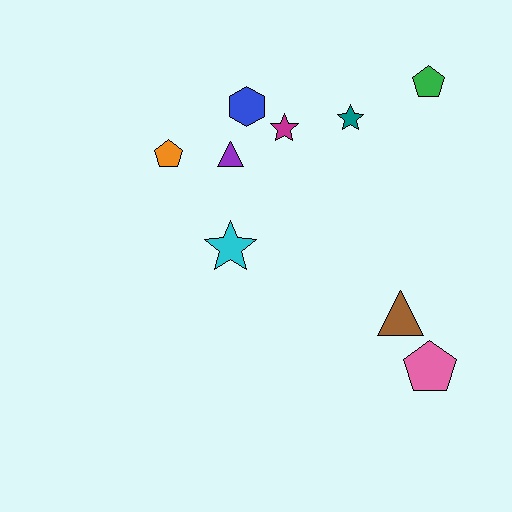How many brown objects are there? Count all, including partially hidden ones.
There is 1 brown object.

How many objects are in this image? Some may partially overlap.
There are 9 objects.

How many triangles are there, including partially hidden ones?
There are 2 triangles.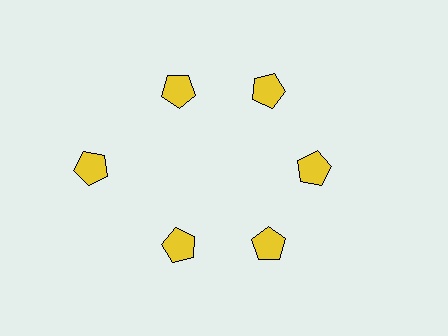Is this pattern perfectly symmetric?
No. The 6 yellow pentagons are arranged in a ring, but one element near the 9 o'clock position is pushed outward from the center, breaking the 6-fold rotational symmetry.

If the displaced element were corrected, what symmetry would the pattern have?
It would have 6-fold rotational symmetry — the pattern would map onto itself every 60 degrees.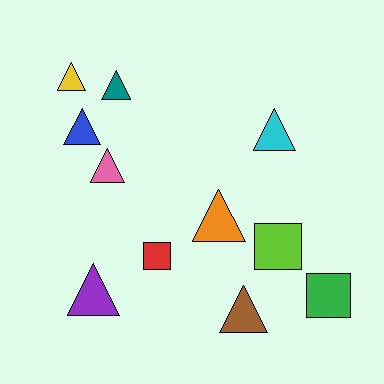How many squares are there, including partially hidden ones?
There are 3 squares.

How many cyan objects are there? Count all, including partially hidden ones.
There is 1 cyan object.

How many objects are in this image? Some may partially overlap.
There are 11 objects.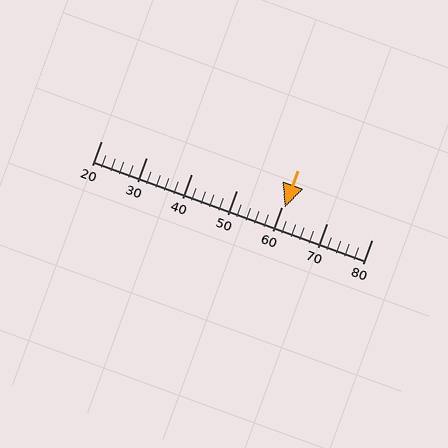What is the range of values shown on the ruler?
The ruler shows values from 20 to 80.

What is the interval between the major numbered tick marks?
The major tick marks are spaced 10 units apart.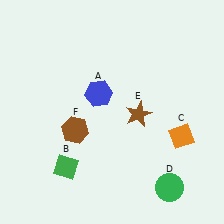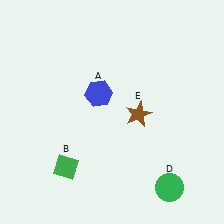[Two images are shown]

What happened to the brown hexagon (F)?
The brown hexagon (F) was removed in Image 2. It was in the bottom-left area of Image 1.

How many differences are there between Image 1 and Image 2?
There are 2 differences between the two images.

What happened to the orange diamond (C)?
The orange diamond (C) was removed in Image 2. It was in the bottom-right area of Image 1.